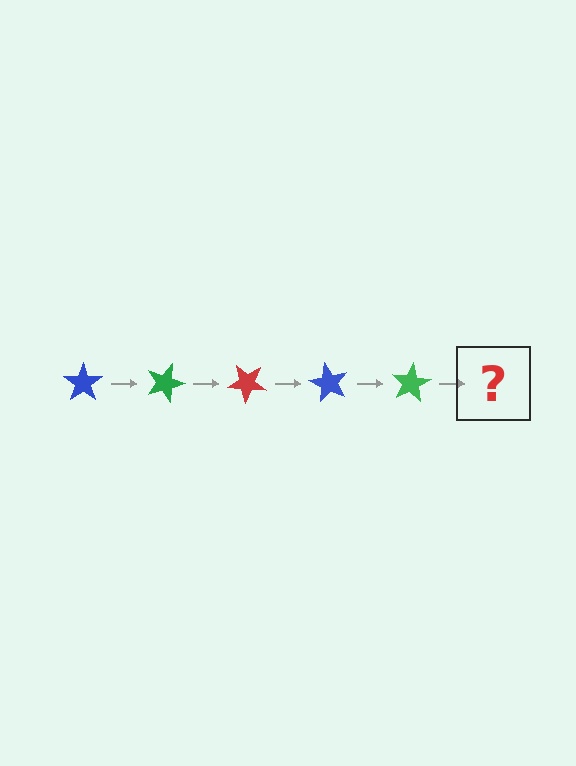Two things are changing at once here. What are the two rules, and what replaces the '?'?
The two rules are that it rotates 20 degrees each step and the color cycles through blue, green, and red. The '?' should be a red star, rotated 100 degrees from the start.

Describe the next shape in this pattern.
It should be a red star, rotated 100 degrees from the start.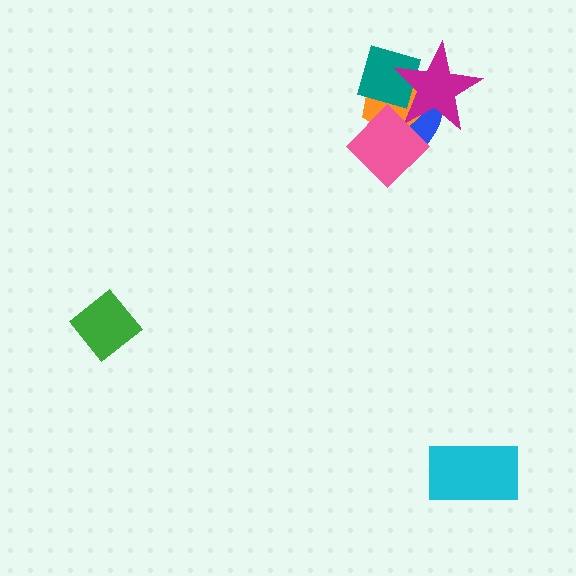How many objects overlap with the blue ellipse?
4 objects overlap with the blue ellipse.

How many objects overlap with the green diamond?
0 objects overlap with the green diamond.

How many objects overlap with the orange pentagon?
4 objects overlap with the orange pentagon.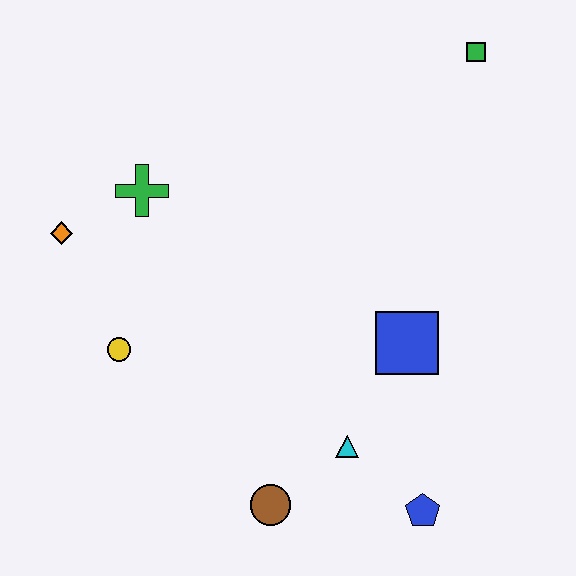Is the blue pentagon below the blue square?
Yes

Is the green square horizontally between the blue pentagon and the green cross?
No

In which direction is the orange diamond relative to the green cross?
The orange diamond is to the left of the green cross.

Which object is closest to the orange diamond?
The green cross is closest to the orange diamond.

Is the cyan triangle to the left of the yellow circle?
No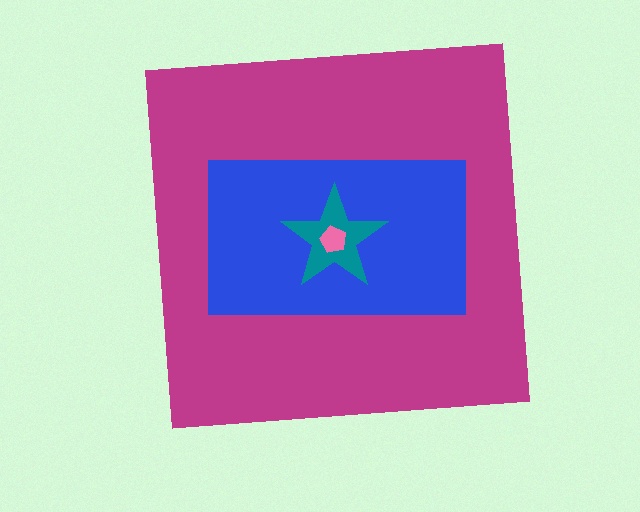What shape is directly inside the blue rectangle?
The teal star.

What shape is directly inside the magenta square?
The blue rectangle.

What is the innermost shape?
The pink pentagon.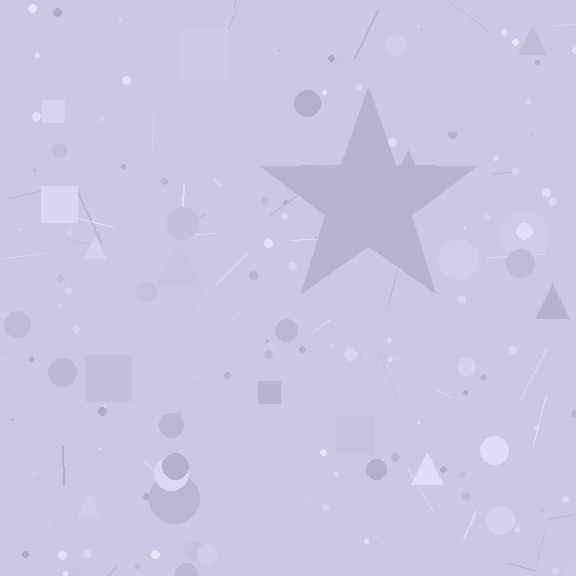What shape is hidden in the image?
A star is hidden in the image.